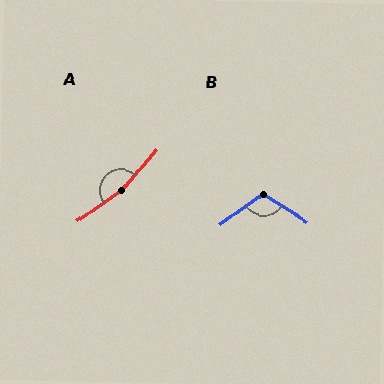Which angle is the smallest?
B, at approximately 112 degrees.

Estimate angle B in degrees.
Approximately 112 degrees.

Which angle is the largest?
A, at approximately 166 degrees.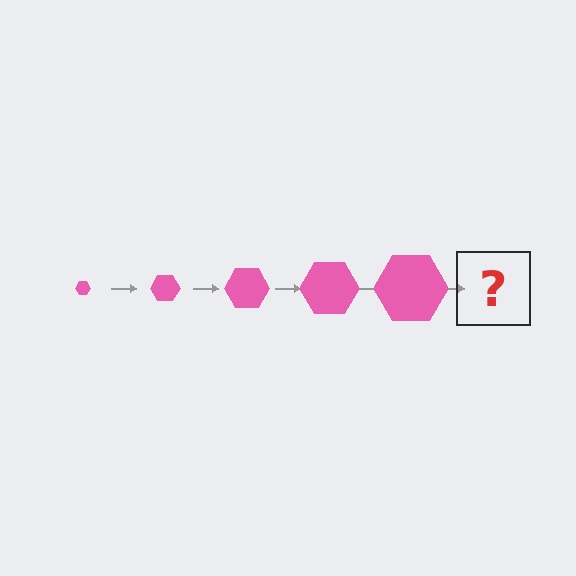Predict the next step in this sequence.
The next step is a pink hexagon, larger than the previous one.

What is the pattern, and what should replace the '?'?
The pattern is that the hexagon gets progressively larger each step. The '?' should be a pink hexagon, larger than the previous one.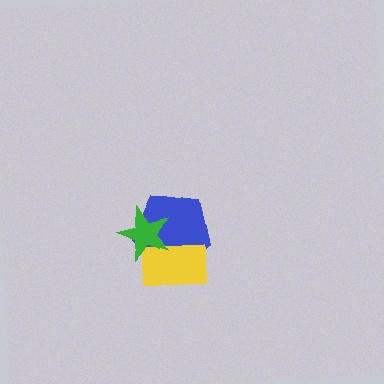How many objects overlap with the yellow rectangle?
2 objects overlap with the yellow rectangle.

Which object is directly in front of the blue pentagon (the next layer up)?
The yellow rectangle is directly in front of the blue pentagon.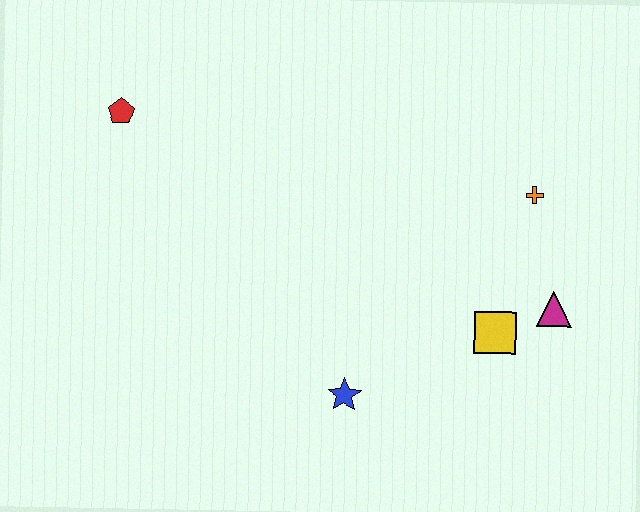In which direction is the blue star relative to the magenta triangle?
The blue star is to the left of the magenta triangle.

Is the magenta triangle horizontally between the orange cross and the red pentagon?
No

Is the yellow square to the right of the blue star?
Yes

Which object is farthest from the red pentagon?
The magenta triangle is farthest from the red pentagon.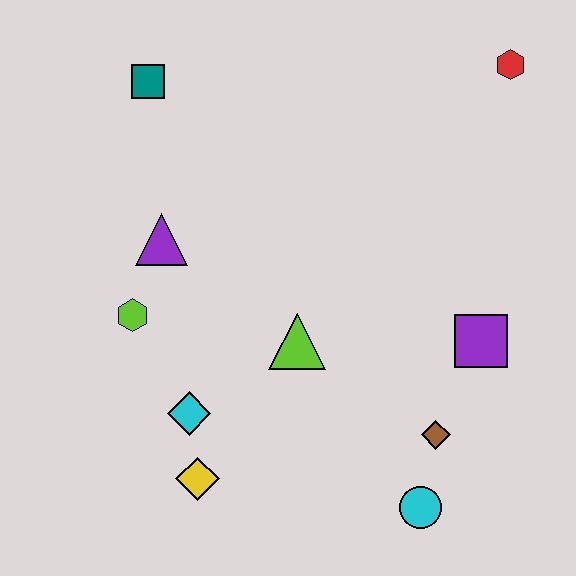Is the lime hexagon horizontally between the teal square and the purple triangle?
No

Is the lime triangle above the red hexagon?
No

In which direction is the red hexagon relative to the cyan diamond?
The red hexagon is above the cyan diamond.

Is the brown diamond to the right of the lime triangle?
Yes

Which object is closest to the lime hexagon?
The purple triangle is closest to the lime hexagon.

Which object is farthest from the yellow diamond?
The red hexagon is farthest from the yellow diamond.